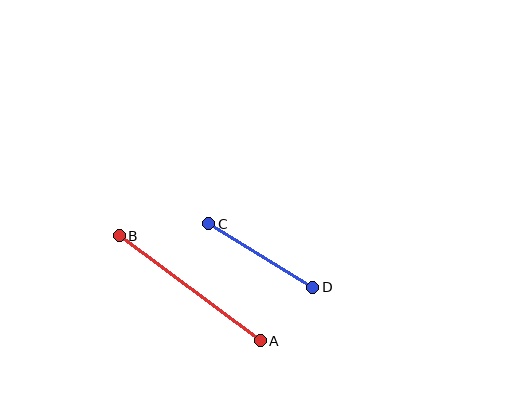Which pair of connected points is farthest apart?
Points A and B are farthest apart.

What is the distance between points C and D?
The distance is approximately 122 pixels.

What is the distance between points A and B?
The distance is approximately 176 pixels.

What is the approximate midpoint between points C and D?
The midpoint is at approximately (261, 255) pixels.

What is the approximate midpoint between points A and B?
The midpoint is at approximately (190, 288) pixels.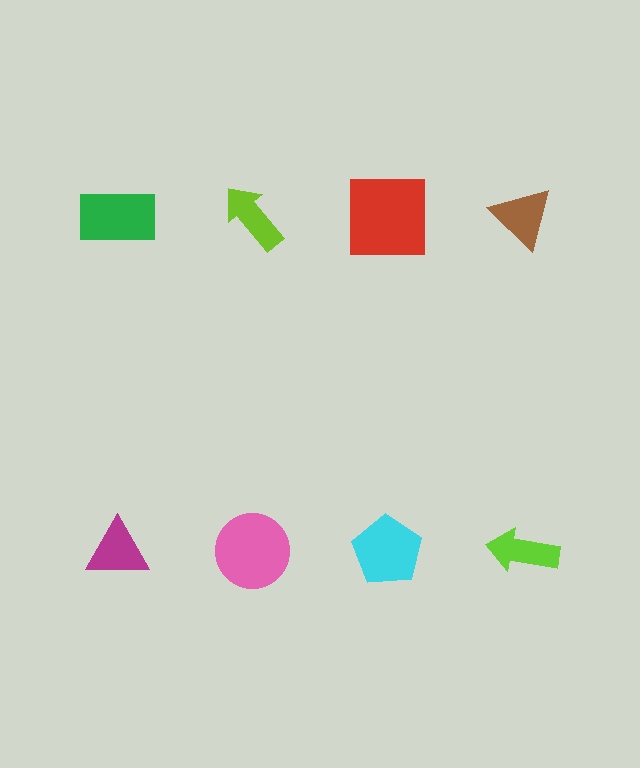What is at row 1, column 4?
A brown triangle.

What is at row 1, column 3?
A red square.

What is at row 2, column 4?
A lime arrow.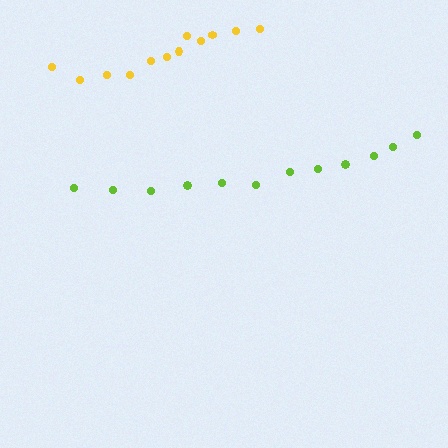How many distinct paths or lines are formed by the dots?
There are 2 distinct paths.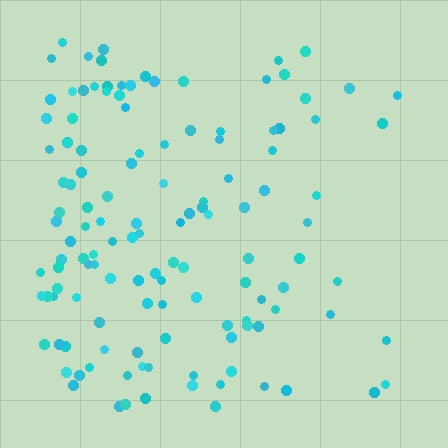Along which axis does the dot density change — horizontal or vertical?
Horizontal.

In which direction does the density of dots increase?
From right to left, with the left side densest.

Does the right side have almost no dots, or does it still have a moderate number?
Still a moderate number, just noticeably fewer than the left.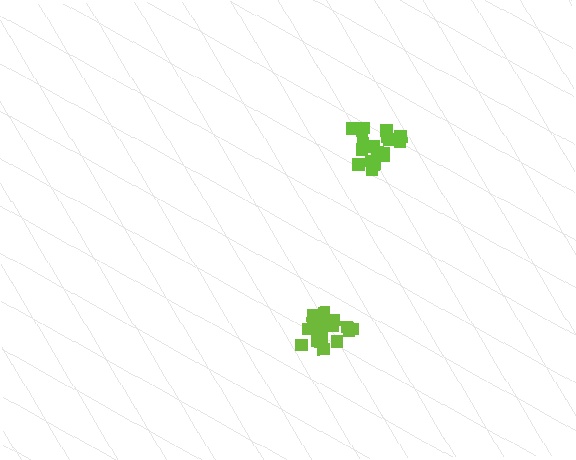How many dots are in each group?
Group 1: 19 dots, Group 2: 17 dots (36 total).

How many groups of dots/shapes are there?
There are 2 groups.